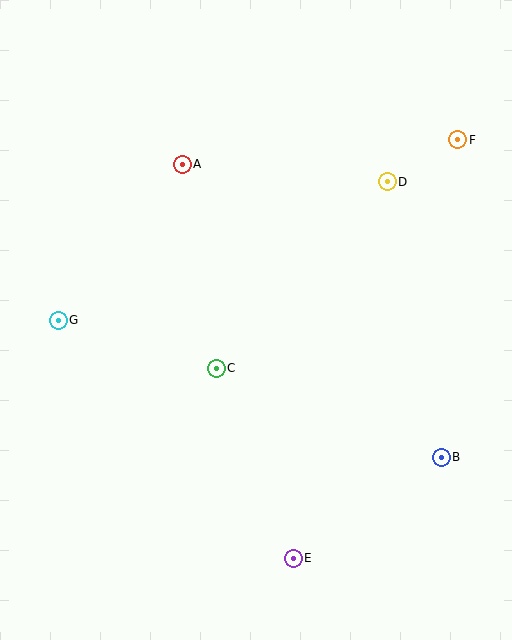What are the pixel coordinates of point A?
Point A is at (182, 164).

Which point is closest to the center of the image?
Point C at (216, 368) is closest to the center.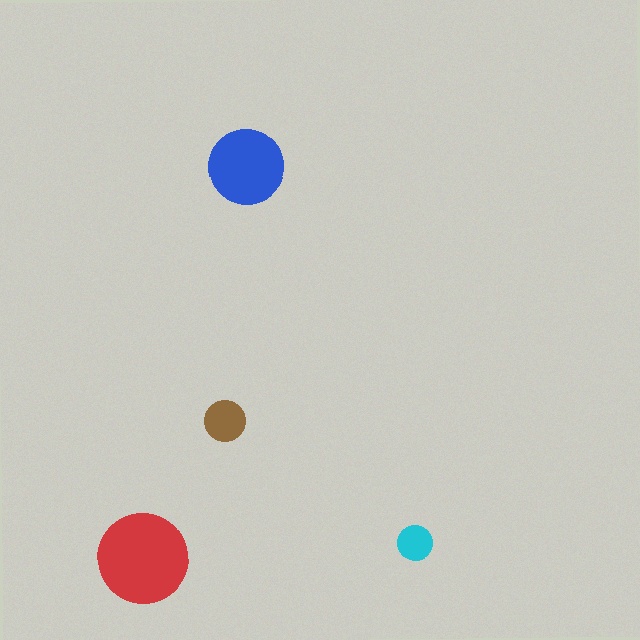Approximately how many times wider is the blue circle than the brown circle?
About 2 times wider.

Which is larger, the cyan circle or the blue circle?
The blue one.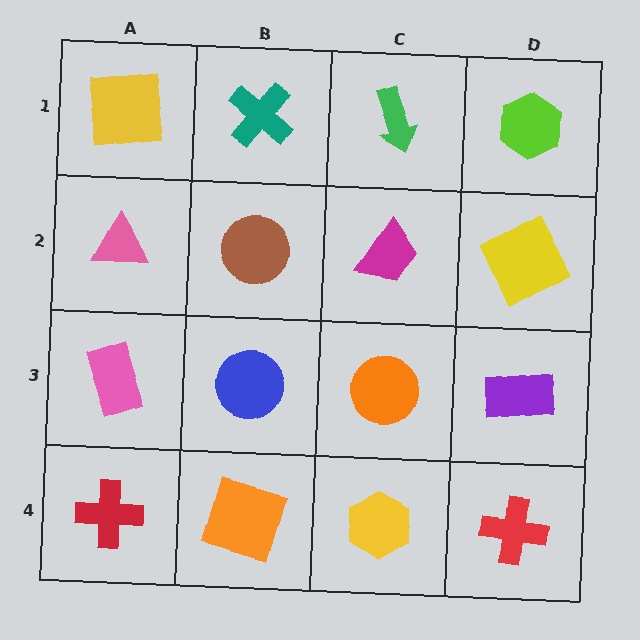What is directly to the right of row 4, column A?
An orange square.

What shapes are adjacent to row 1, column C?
A magenta trapezoid (row 2, column C), a teal cross (row 1, column B), a lime hexagon (row 1, column D).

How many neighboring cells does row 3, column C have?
4.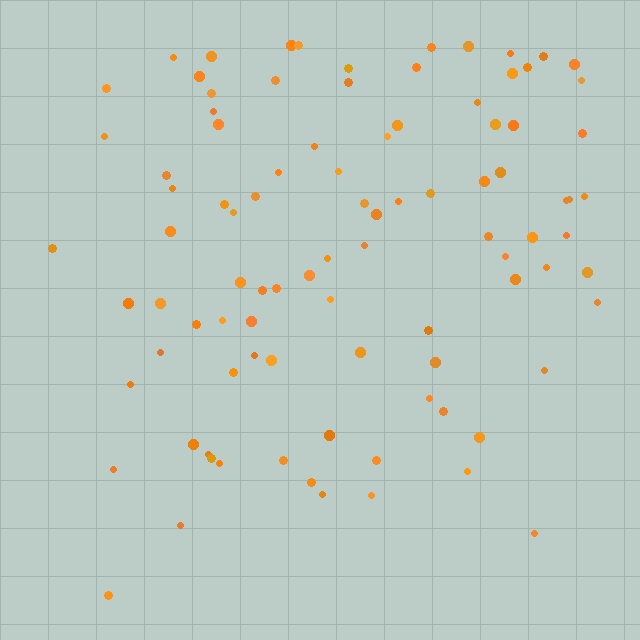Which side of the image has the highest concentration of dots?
The top.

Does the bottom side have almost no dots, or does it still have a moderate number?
Still a moderate number, just noticeably fewer than the top.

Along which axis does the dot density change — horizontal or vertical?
Vertical.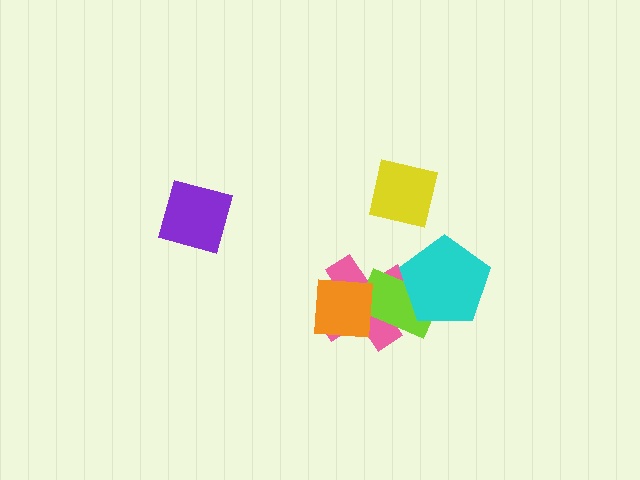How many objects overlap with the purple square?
0 objects overlap with the purple square.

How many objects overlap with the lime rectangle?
3 objects overlap with the lime rectangle.